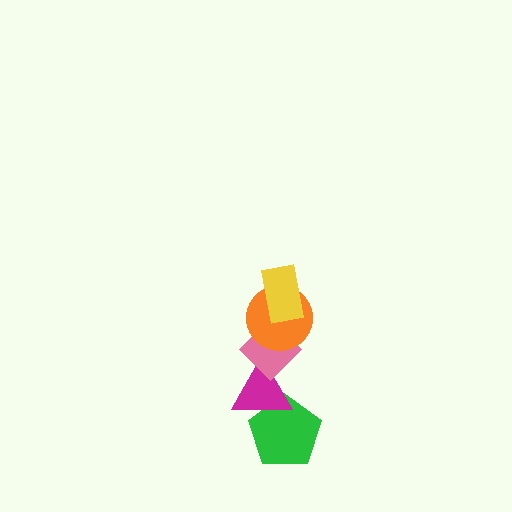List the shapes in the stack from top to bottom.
From top to bottom: the yellow rectangle, the orange circle, the pink diamond, the magenta triangle, the green pentagon.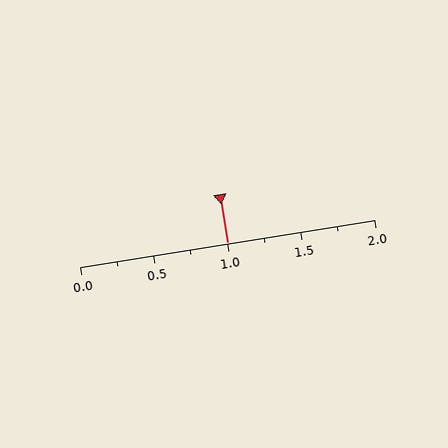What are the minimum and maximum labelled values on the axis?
The axis runs from 0.0 to 2.0.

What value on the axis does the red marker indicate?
The marker indicates approximately 1.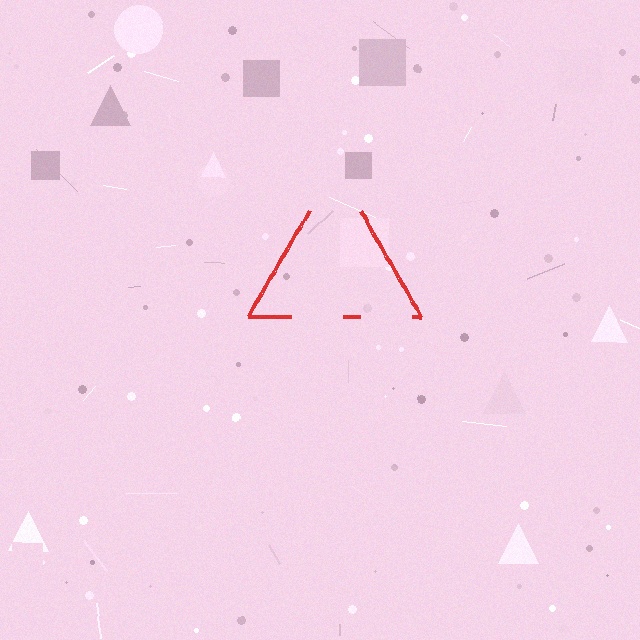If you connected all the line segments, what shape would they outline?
They would outline a triangle.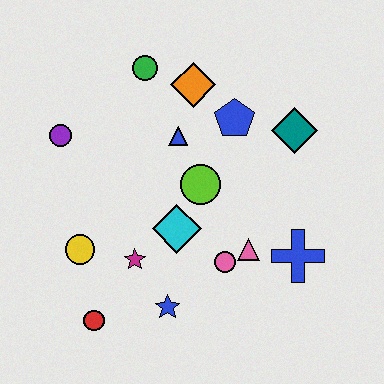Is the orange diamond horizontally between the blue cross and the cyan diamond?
Yes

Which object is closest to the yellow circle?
The magenta star is closest to the yellow circle.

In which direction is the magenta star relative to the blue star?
The magenta star is above the blue star.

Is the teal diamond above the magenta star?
Yes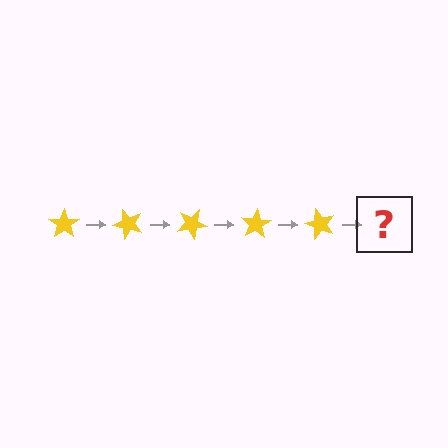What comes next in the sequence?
The next element should be a yellow star rotated 250 degrees.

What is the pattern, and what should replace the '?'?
The pattern is that the star rotates 50 degrees each step. The '?' should be a yellow star rotated 250 degrees.